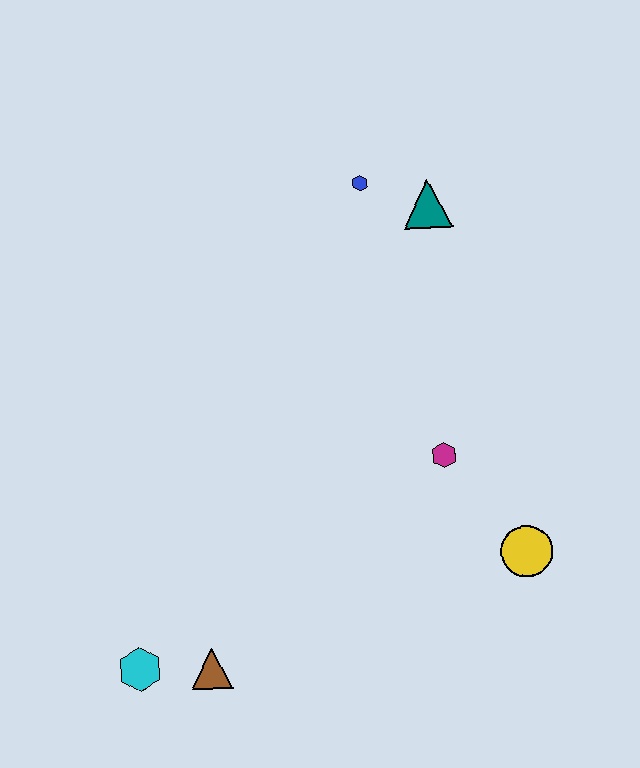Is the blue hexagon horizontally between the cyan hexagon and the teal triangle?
Yes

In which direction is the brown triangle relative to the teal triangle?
The brown triangle is below the teal triangle.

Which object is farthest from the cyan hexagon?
The teal triangle is farthest from the cyan hexagon.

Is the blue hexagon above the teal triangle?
Yes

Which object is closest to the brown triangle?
The cyan hexagon is closest to the brown triangle.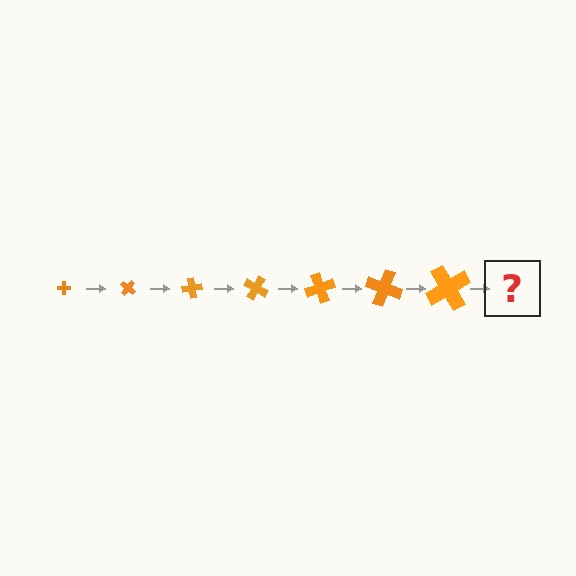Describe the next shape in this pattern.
It should be a cross, larger than the previous one and rotated 280 degrees from the start.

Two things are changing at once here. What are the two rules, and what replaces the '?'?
The two rules are that the cross grows larger each step and it rotates 40 degrees each step. The '?' should be a cross, larger than the previous one and rotated 280 degrees from the start.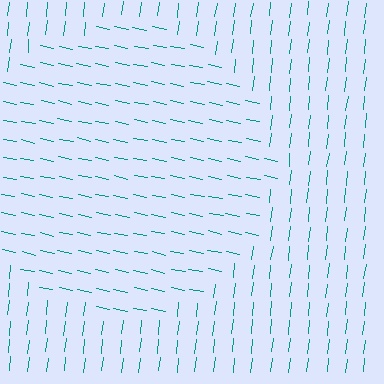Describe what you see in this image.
The image is filled with small teal line segments. A circle region in the image has lines oriented differently from the surrounding lines, creating a visible texture boundary.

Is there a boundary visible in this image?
Yes, there is a texture boundary formed by a change in line orientation.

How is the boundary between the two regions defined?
The boundary is defined purely by a change in line orientation (approximately 85 degrees difference). All lines are the same color and thickness.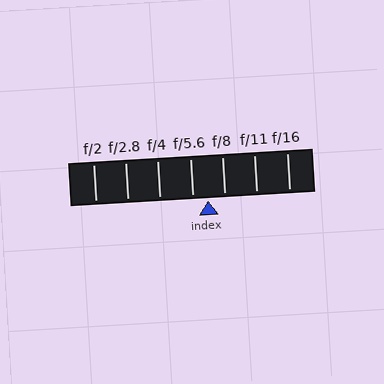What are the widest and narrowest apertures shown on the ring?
The widest aperture shown is f/2 and the narrowest is f/16.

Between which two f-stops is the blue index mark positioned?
The index mark is between f/5.6 and f/8.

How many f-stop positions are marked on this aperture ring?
There are 7 f-stop positions marked.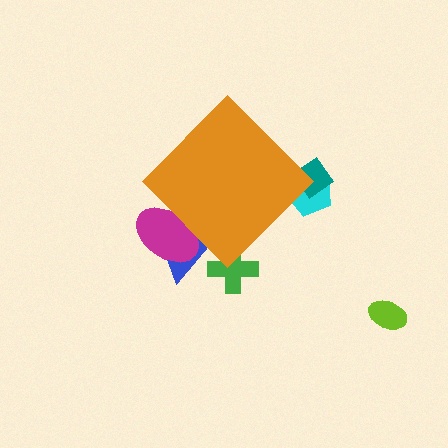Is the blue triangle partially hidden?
Yes, the blue triangle is partially hidden behind the orange diamond.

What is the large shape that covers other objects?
An orange diamond.